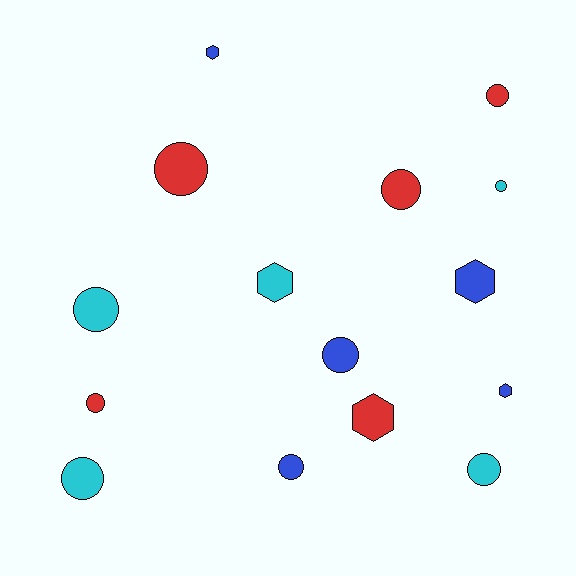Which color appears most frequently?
Red, with 5 objects.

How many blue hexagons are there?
There are 3 blue hexagons.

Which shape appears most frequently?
Circle, with 10 objects.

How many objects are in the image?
There are 15 objects.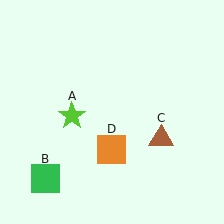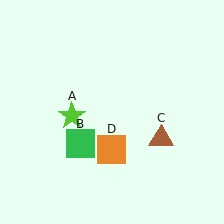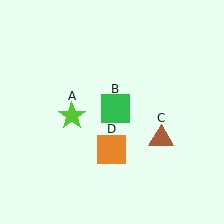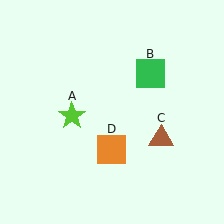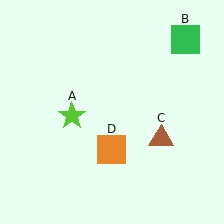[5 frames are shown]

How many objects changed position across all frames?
1 object changed position: green square (object B).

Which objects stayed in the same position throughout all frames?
Lime star (object A) and brown triangle (object C) and orange square (object D) remained stationary.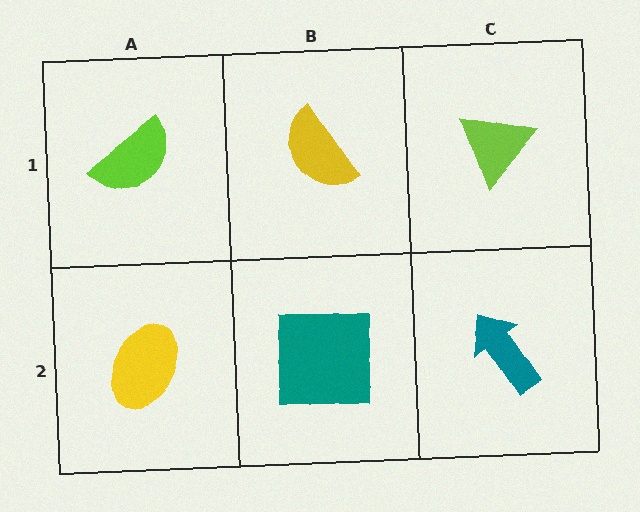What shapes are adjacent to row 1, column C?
A teal arrow (row 2, column C), a yellow semicircle (row 1, column B).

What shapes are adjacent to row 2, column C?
A lime triangle (row 1, column C), a teal square (row 2, column B).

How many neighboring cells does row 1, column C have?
2.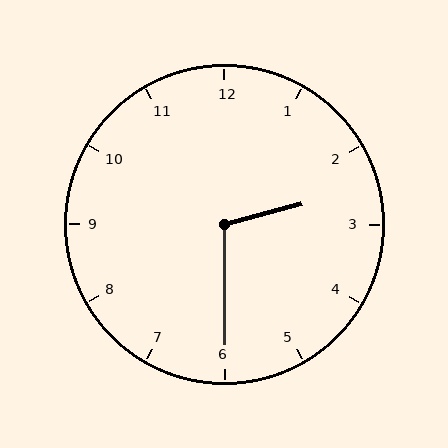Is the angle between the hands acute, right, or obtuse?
It is obtuse.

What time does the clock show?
2:30.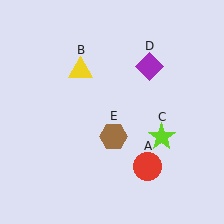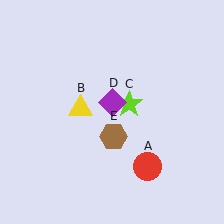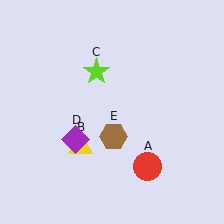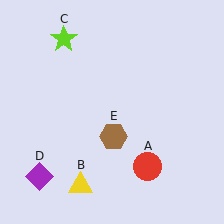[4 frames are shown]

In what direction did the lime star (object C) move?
The lime star (object C) moved up and to the left.